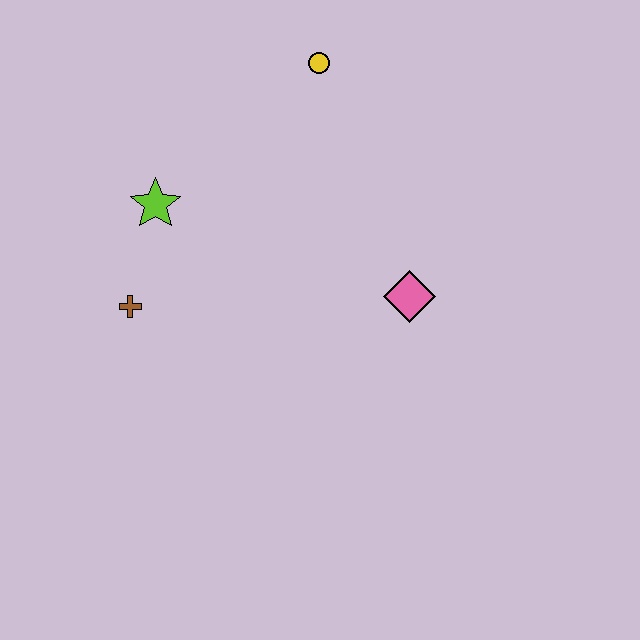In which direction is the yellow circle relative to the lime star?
The yellow circle is to the right of the lime star.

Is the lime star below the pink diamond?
No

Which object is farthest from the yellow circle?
The brown cross is farthest from the yellow circle.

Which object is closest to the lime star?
The brown cross is closest to the lime star.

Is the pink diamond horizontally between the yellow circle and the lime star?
No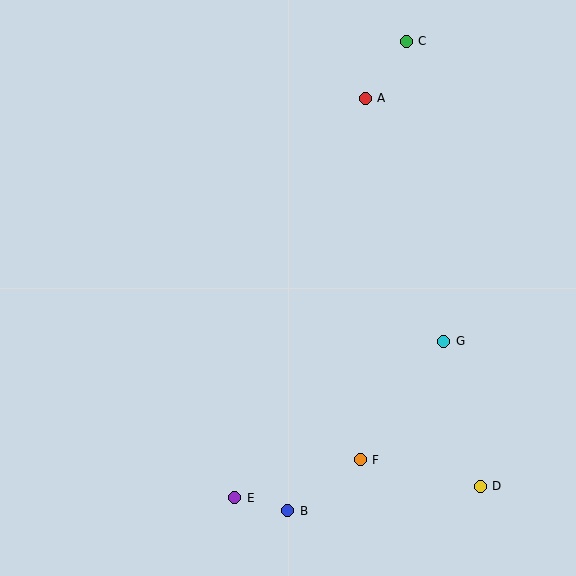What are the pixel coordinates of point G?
Point G is at (444, 341).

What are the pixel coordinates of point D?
Point D is at (480, 486).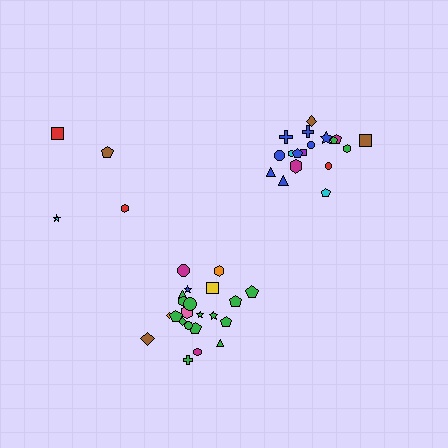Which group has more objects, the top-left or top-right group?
The top-right group.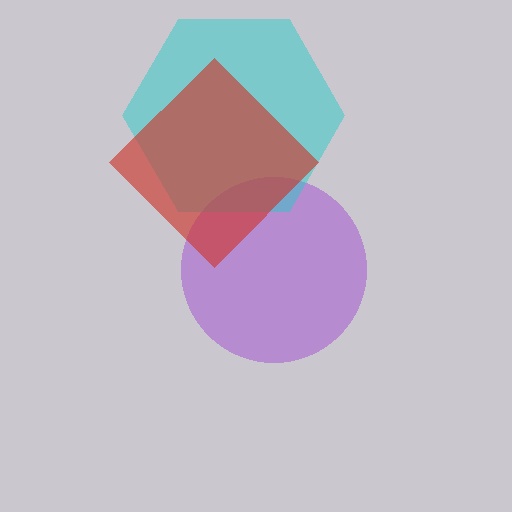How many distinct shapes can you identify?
There are 3 distinct shapes: a purple circle, a cyan hexagon, a red diamond.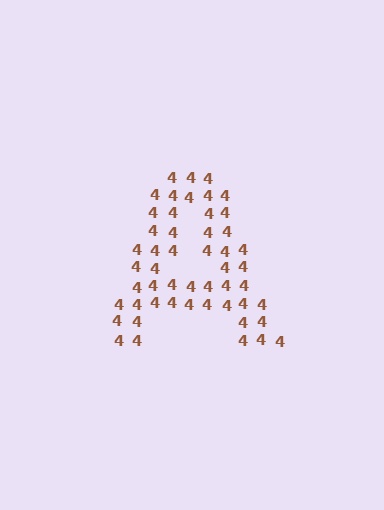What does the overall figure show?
The overall figure shows the letter A.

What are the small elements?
The small elements are digit 4's.